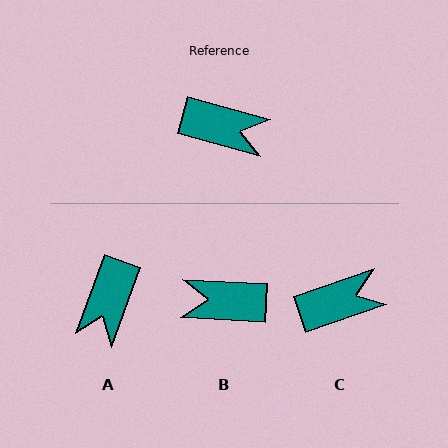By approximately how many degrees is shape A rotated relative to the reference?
Approximately 95 degrees clockwise.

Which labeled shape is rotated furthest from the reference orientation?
B, about 168 degrees away.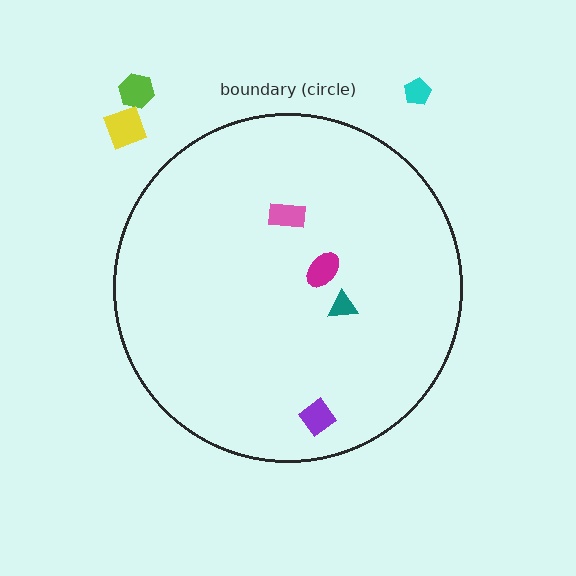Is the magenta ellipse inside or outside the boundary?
Inside.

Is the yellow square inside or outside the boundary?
Outside.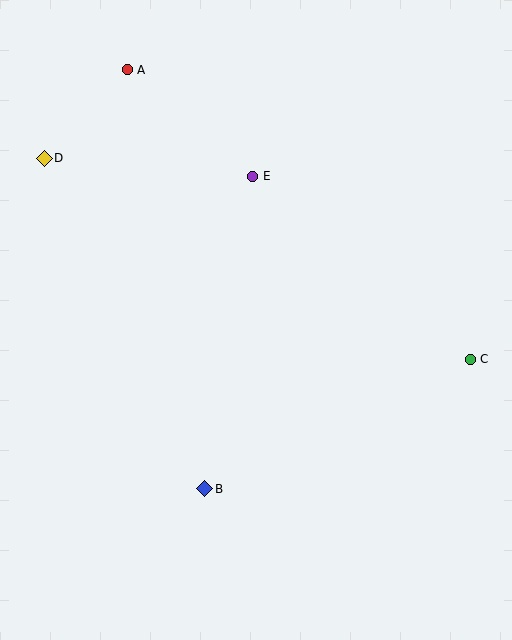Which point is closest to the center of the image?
Point E at (253, 176) is closest to the center.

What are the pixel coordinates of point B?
Point B is at (205, 489).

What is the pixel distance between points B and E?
The distance between B and E is 316 pixels.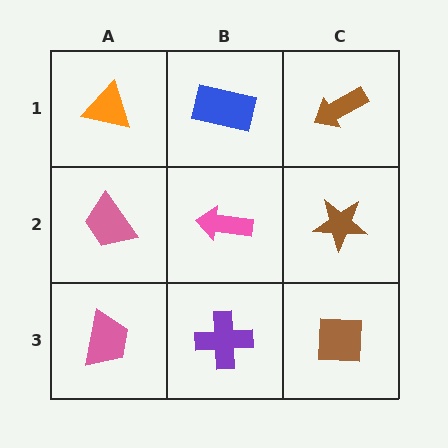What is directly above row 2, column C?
A brown arrow.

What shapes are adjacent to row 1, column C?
A brown star (row 2, column C), a blue rectangle (row 1, column B).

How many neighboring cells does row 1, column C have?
2.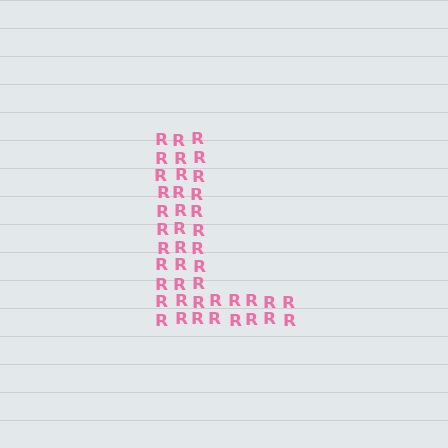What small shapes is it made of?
It is made of small letter R's.